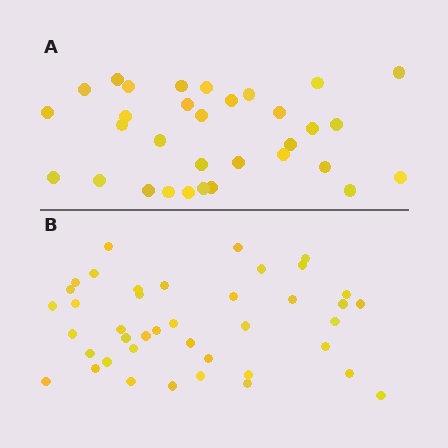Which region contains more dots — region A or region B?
Region B (the bottom region) has more dots.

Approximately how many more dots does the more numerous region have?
Region B has roughly 8 or so more dots than region A.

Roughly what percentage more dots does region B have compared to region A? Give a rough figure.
About 30% more.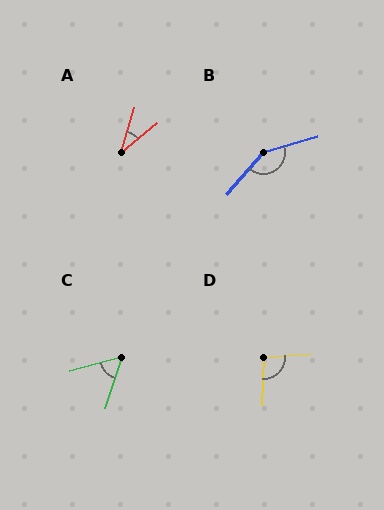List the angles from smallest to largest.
A (33°), C (58°), D (97°), B (147°).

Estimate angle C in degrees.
Approximately 58 degrees.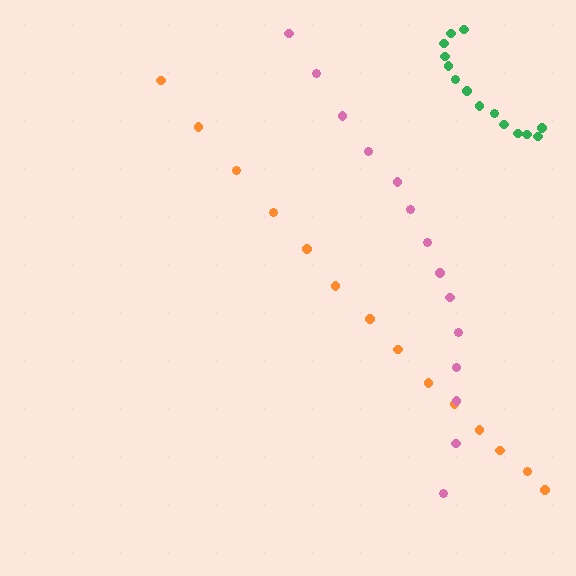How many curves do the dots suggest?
There are 3 distinct paths.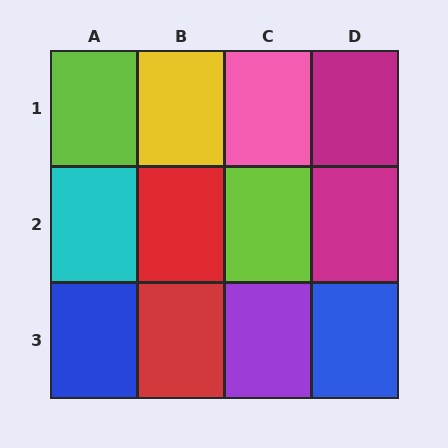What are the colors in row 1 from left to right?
Lime, yellow, pink, magenta.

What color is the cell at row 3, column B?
Red.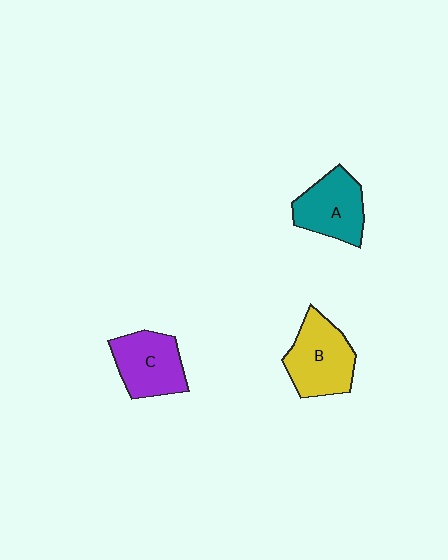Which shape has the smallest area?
Shape A (teal).